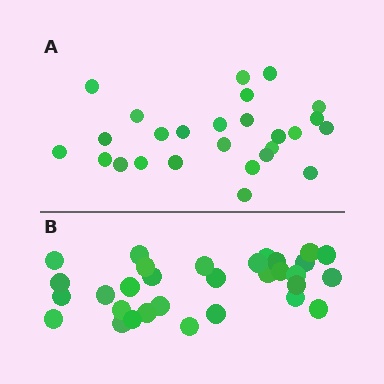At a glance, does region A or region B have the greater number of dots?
Region B (the bottom region) has more dots.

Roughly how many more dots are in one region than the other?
Region B has about 5 more dots than region A.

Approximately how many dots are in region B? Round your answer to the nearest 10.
About 30 dots. (The exact count is 31, which rounds to 30.)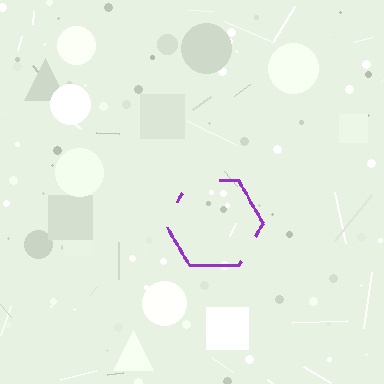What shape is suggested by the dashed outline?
The dashed outline suggests a hexagon.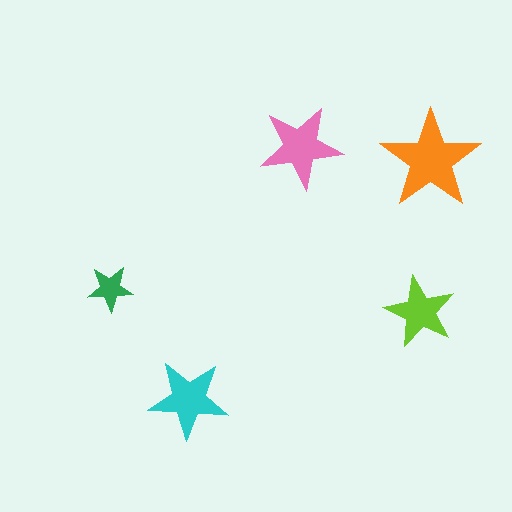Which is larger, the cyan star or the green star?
The cyan one.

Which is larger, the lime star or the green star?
The lime one.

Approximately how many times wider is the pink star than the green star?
About 2 times wider.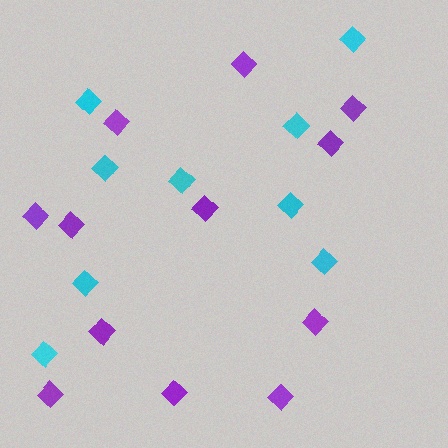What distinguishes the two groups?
There are 2 groups: one group of cyan diamonds (9) and one group of purple diamonds (12).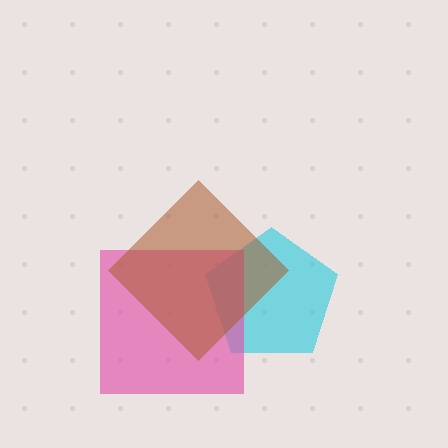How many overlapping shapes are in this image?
There are 3 overlapping shapes in the image.